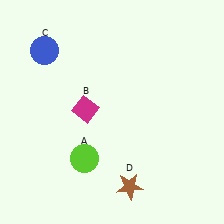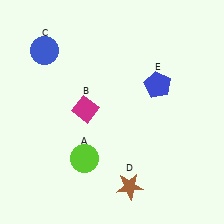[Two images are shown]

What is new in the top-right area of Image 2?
A blue pentagon (E) was added in the top-right area of Image 2.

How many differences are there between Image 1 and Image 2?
There is 1 difference between the two images.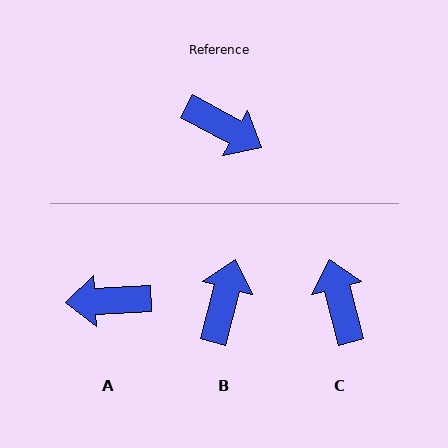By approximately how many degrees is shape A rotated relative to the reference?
Approximately 148 degrees clockwise.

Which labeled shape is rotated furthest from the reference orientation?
A, about 148 degrees away.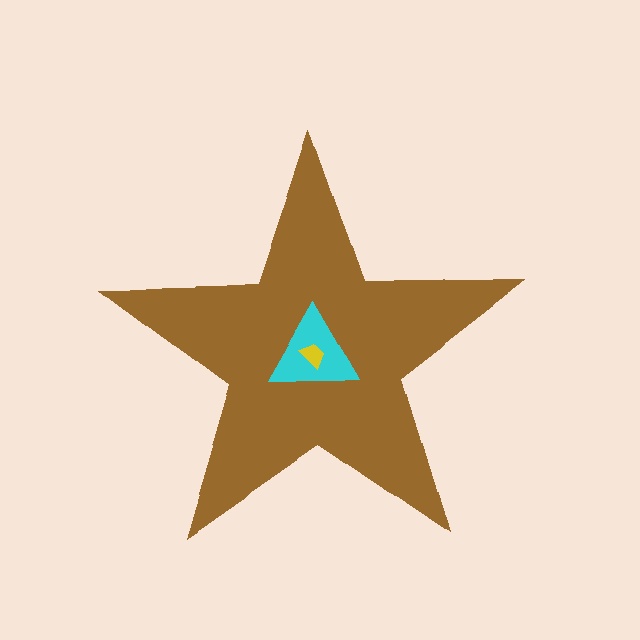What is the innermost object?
The yellow trapezoid.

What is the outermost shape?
The brown star.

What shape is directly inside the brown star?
The cyan triangle.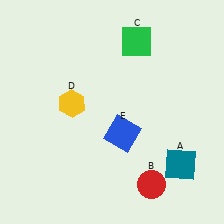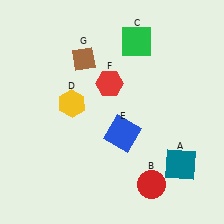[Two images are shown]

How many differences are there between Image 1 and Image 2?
There are 2 differences between the two images.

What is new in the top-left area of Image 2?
A brown diamond (G) was added in the top-left area of Image 2.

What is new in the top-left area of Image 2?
A red hexagon (F) was added in the top-left area of Image 2.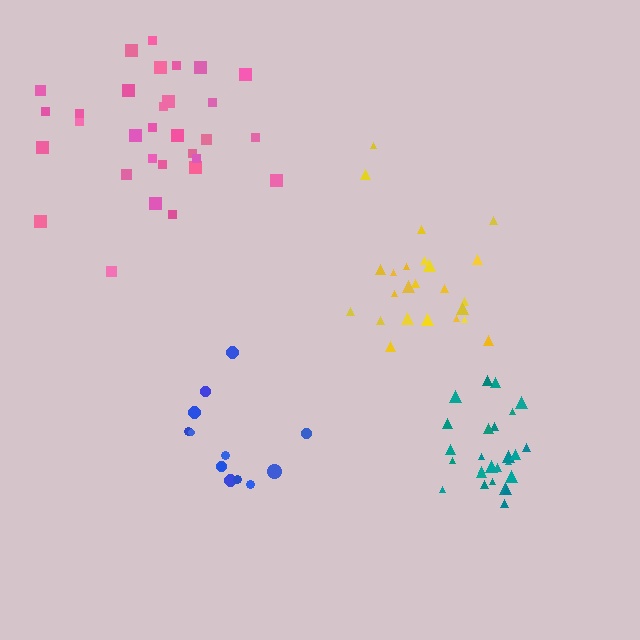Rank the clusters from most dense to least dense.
teal, yellow, pink, blue.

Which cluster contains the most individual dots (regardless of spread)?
Pink (31).